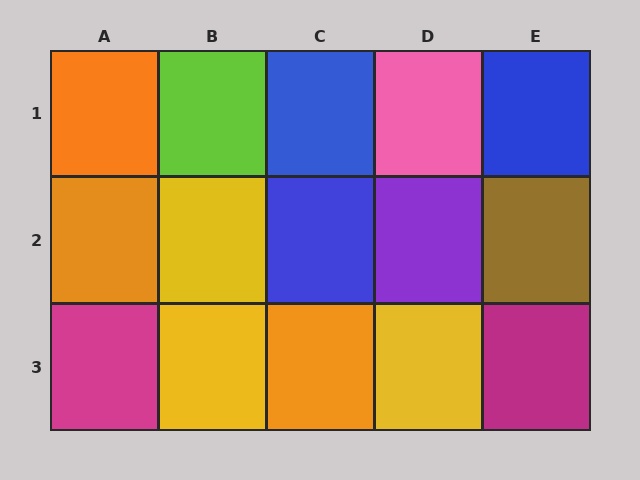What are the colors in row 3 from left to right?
Magenta, yellow, orange, yellow, magenta.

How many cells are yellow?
3 cells are yellow.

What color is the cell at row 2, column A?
Orange.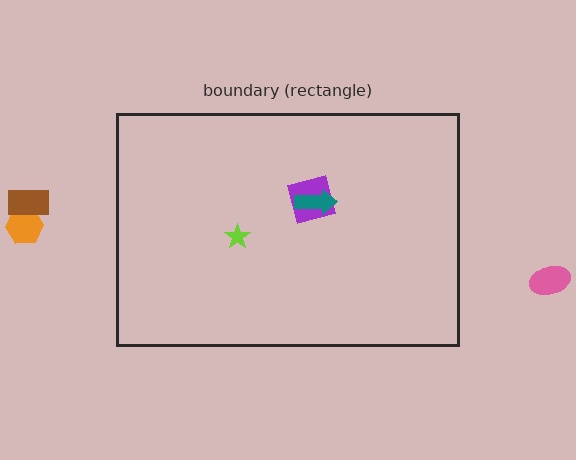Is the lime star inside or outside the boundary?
Inside.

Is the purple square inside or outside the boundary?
Inside.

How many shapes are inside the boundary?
3 inside, 3 outside.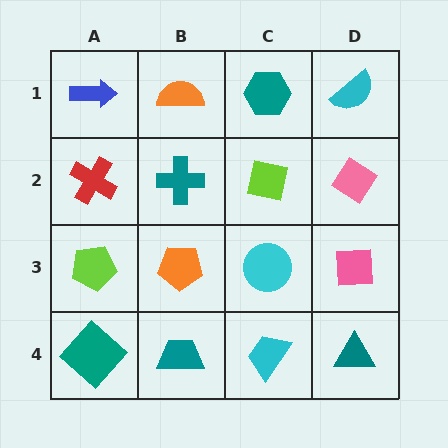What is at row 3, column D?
A pink square.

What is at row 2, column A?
A red cross.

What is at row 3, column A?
A lime pentagon.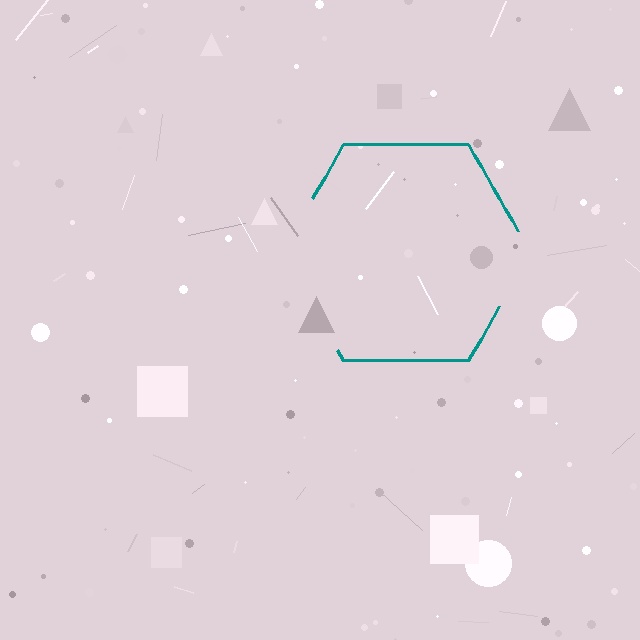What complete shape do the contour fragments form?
The contour fragments form a hexagon.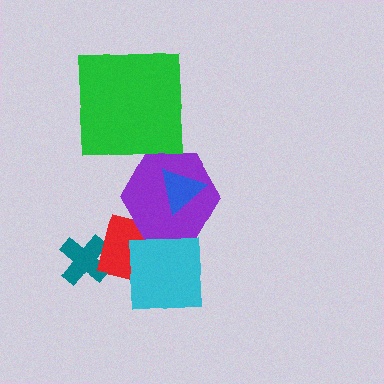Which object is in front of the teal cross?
The red square is in front of the teal cross.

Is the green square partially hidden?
No, no other shape covers it.